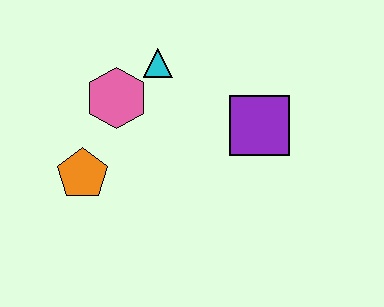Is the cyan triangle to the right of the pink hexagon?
Yes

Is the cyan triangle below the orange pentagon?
No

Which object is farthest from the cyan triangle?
The orange pentagon is farthest from the cyan triangle.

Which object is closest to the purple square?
The cyan triangle is closest to the purple square.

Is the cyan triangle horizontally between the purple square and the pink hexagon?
Yes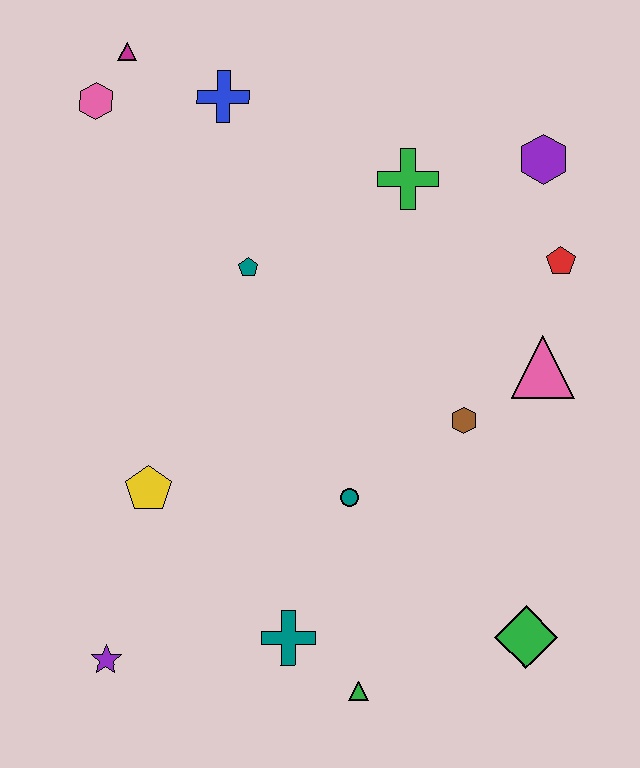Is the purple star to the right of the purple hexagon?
No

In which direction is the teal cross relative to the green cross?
The teal cross is below the green cross.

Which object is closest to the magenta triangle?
The pink hexagon is closest to the magenta triangle.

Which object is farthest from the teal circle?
The magenta triangle is farthest from the teal circle.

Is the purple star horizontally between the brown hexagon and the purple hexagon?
No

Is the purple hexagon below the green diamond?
No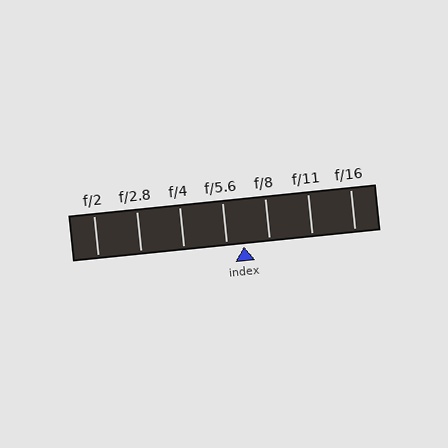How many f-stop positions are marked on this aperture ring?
There are 7 f-stop positions marked.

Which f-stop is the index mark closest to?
The index mark is closest to f/5.6.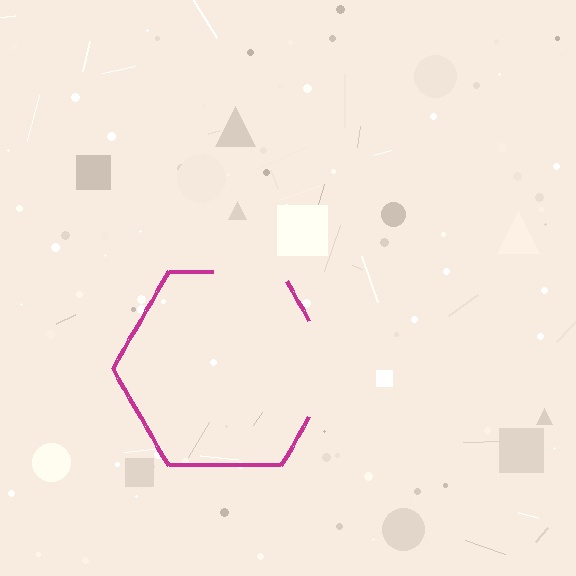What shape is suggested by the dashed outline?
The dashed outline suggests a hexagon.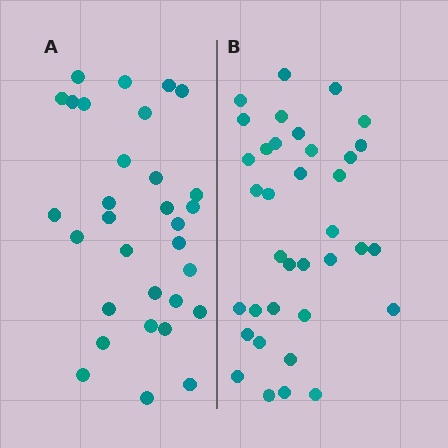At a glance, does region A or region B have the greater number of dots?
Region B (the right region) has more dots.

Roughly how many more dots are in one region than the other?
Region B has about 5 more dots than region A.